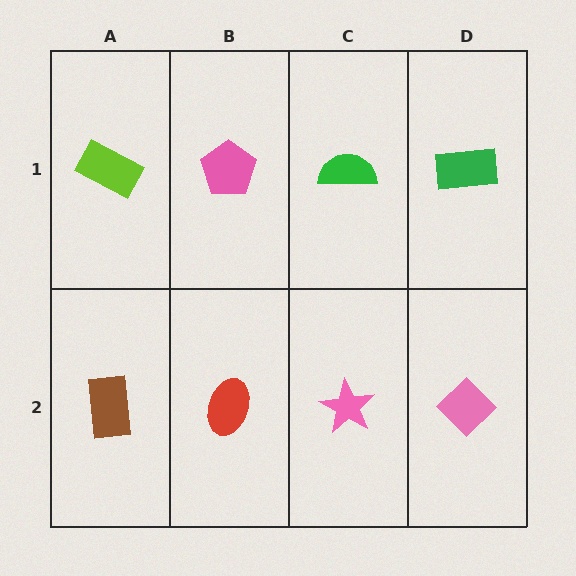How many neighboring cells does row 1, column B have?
3.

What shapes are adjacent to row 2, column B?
A pink pentagon (row 1, column B), a brown rectangle (row 2, column A), a pink star (row 2, column C).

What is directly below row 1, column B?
A red ellipse.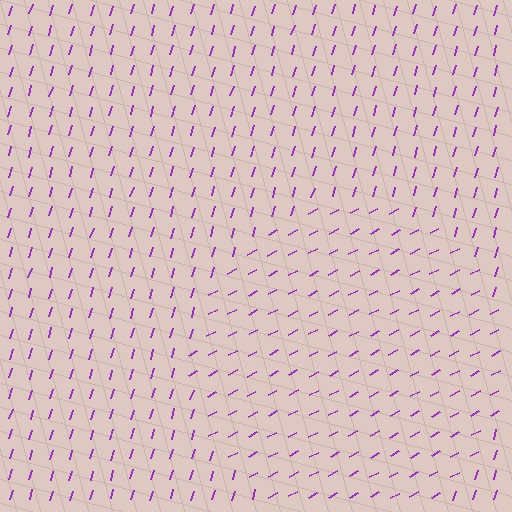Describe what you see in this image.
The image is filled with small purple line segments. A circle region in the image has lines oriented differently from the surrounding lines, creating a visible texture boundary.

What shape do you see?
I see a circle.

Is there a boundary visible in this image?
Yes, there is a texture boundary formed by a change in line orientation.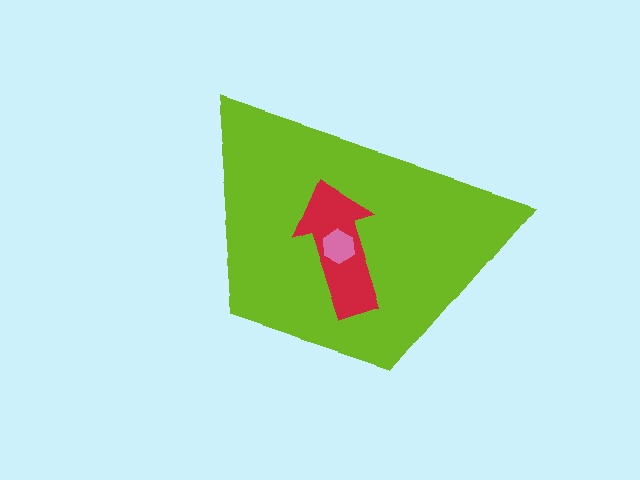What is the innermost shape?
The pink hexagon.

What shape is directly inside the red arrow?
The pink hexagon.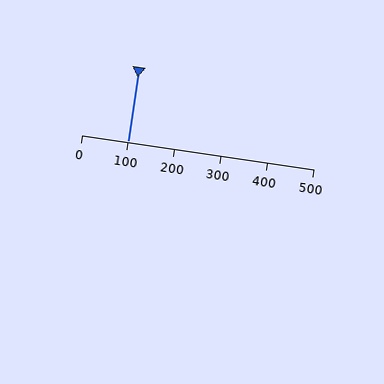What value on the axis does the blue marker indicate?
The marker indicates approximately 100.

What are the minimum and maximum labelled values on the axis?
The axis runs from 0 to 500.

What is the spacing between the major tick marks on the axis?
The major ticks are spaced 100 apart.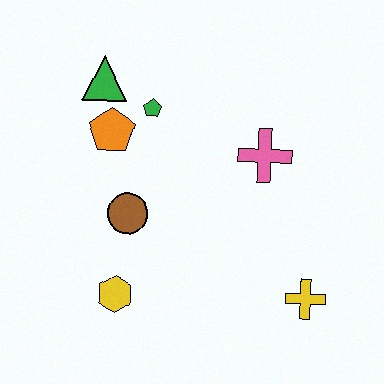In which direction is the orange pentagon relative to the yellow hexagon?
The orange pentagon is above the yellow hexagon.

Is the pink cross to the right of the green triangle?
Yes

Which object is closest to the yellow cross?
The pink cross is closest to the yellow cross.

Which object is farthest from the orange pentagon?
The yellow cross is farthest from the orange pentagon.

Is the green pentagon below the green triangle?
Yes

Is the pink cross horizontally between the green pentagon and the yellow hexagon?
No